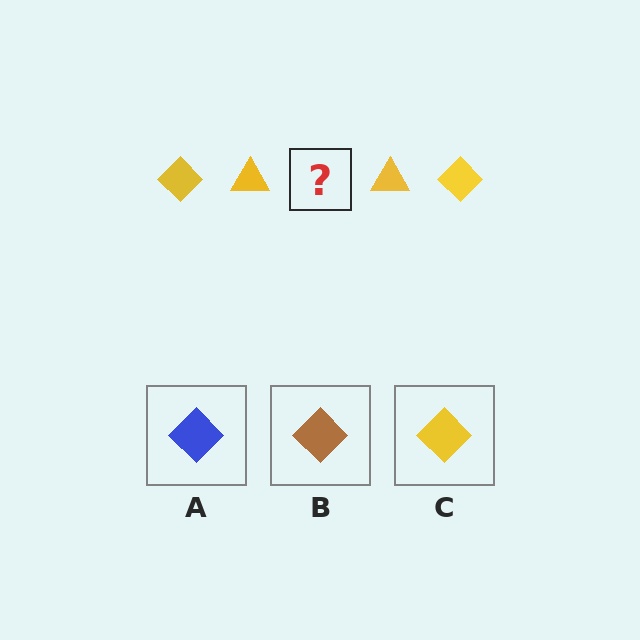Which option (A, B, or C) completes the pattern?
C.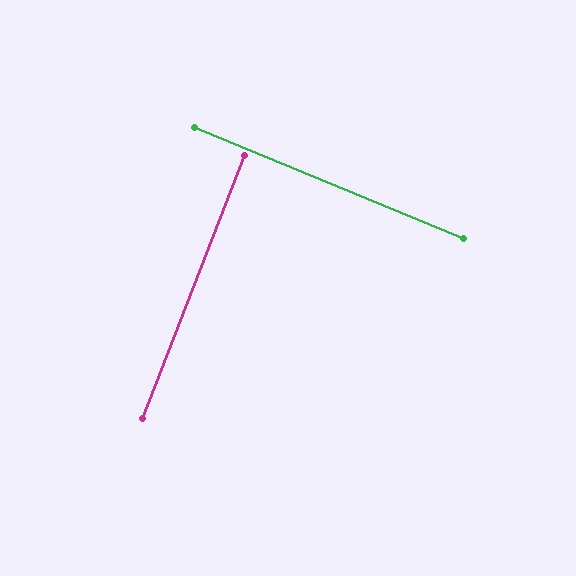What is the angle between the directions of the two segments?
Approximately 89 degrees.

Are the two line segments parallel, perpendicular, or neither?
Perpendicular — they meet at approximately 89°.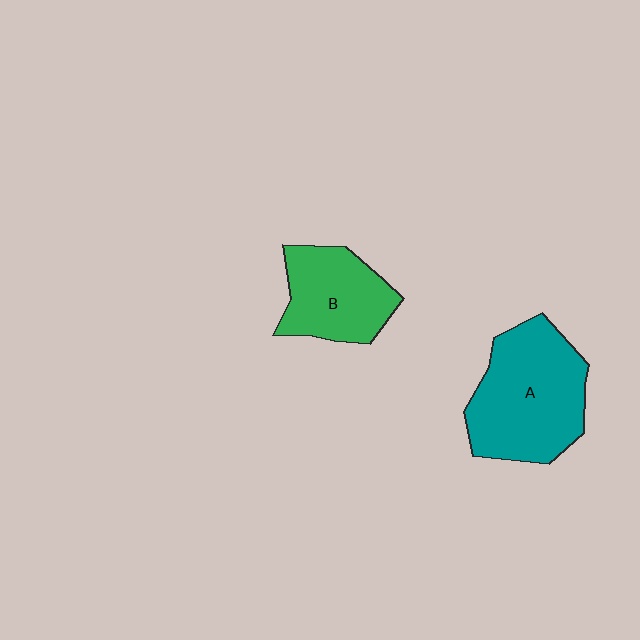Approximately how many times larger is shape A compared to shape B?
Approximately 1.5 times.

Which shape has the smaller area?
Shape B (green).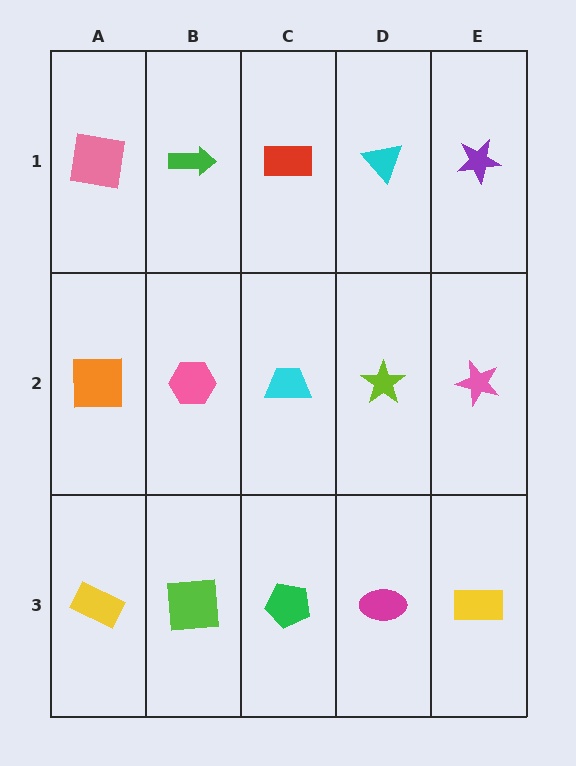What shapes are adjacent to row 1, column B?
A pink hexagon (row 2, column B), a pink square (row 1, column A), a red rectangle (row 1, column C).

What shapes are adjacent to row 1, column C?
A cyan trapezoid (row 2, column C), a green arrow (row 1, column B), a cyan triangle (row 1, column D).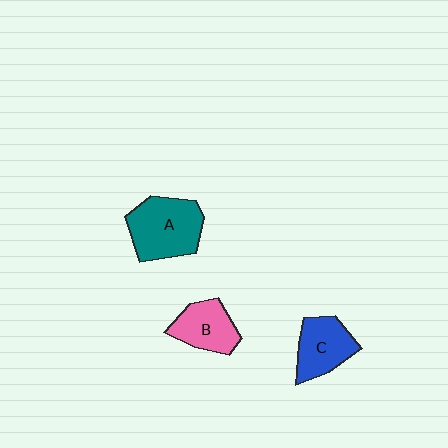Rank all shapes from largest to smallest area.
From largest to smallest: A (teal), C (blue), B (pink).